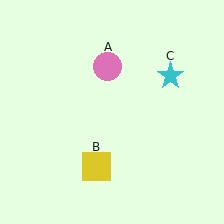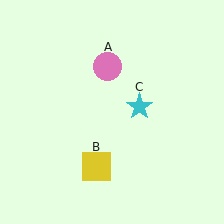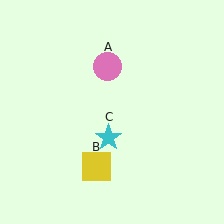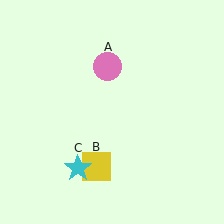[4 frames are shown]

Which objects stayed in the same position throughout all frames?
Pink circle (object A) and yellow square (object B) remained stationary.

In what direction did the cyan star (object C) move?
The cyan star (object C) moved down and to the left.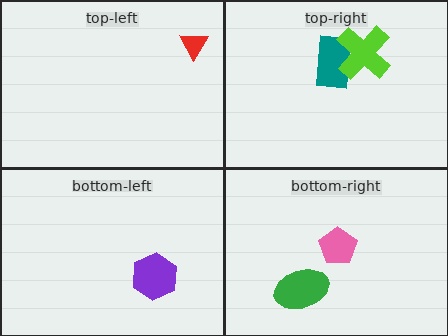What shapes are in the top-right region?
The teal rectangle, the lime cross.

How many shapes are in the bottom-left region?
1.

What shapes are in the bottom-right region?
The pink pentagon, the green ellipse.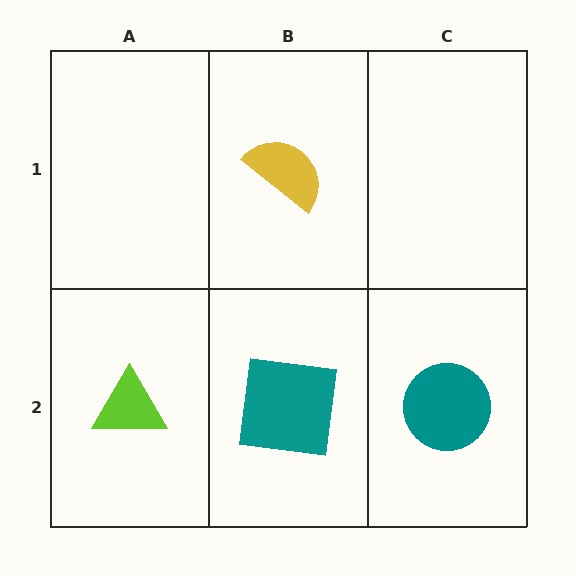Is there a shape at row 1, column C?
No, that cell is empty.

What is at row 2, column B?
A teal square.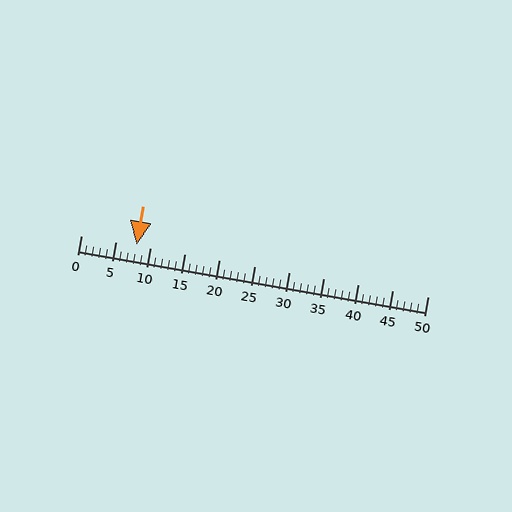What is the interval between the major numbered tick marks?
The major tick marks are spaced 5 units apart.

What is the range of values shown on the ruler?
The ruler shows values from 0 to 50.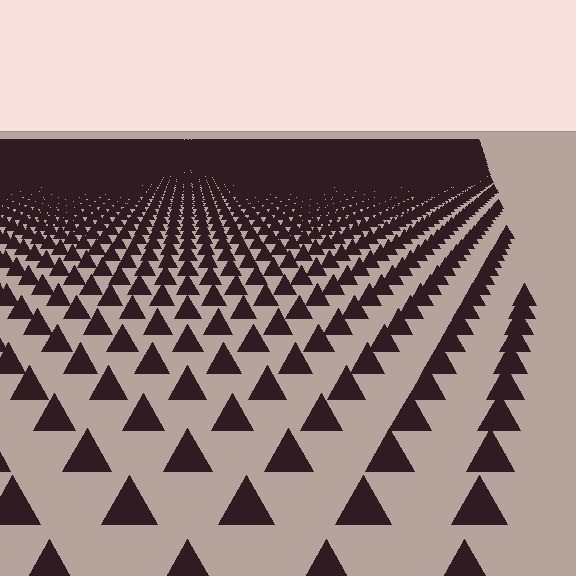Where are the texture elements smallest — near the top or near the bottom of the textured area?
Near the top.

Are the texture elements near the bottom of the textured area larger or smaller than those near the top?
Larger. Near the bottom, elements are closer to the viewer and appear at a bigger on-screen size.